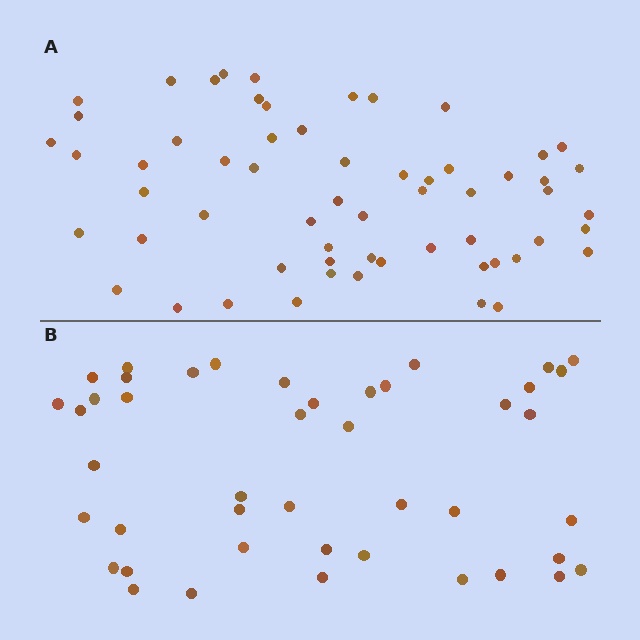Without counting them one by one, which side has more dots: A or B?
Region A (the top region) has more dots.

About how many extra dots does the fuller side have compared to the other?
Region A has approximately 15 more dots than region B.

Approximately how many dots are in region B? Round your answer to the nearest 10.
About 40 dots. (The exact count is 44, which rounds to 40.)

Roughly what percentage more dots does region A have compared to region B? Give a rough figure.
About 35% more.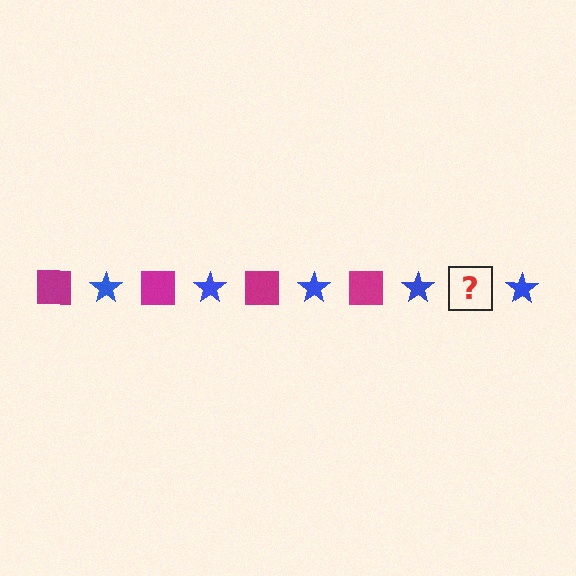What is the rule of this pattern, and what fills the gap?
The rule is that the pattern alternates between magenta square and blue star. The gap should be filled with a magenta square.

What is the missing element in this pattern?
The missing element is a magenta square.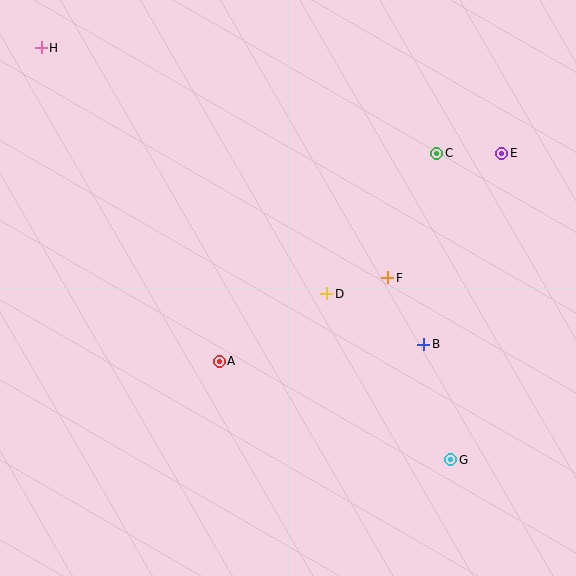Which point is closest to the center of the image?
Point D at (327, 294) is closest to the center.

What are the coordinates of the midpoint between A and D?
The midpoint between A and D is at (273, 327).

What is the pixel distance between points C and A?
The distance between C and A is 301 pixels.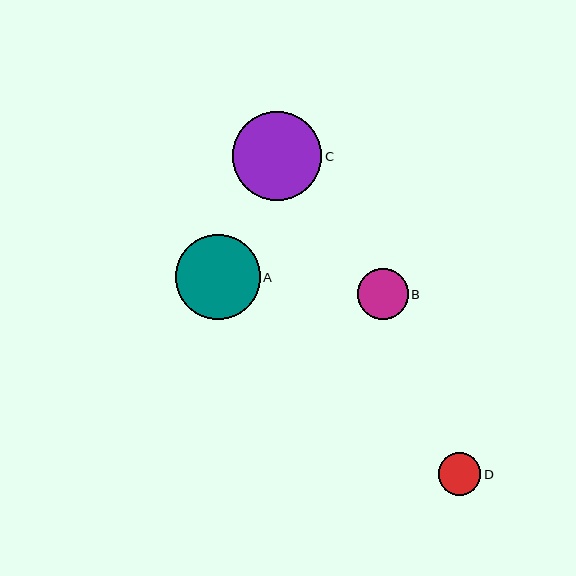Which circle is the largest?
Circle C is the largest with a size of approximately 89 pixels.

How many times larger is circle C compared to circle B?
Circle C is approximately 1.7 times the size of circle B.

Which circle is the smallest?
Circle D is the smallest with a size of approximately 42 pixels.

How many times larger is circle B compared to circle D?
Circle B is approximately 1.2 times the size of circle D.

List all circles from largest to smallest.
From largest to smallest: C, A, B, D.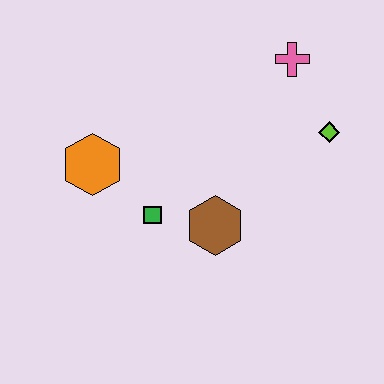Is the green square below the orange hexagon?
Yes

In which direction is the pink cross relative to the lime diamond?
The pink cross is above the lime diamond.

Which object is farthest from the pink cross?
The orange hexagon is farthest from the pink cross.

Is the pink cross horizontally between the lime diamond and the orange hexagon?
Yes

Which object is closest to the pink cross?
The lime diamond is closest to the pink cross.